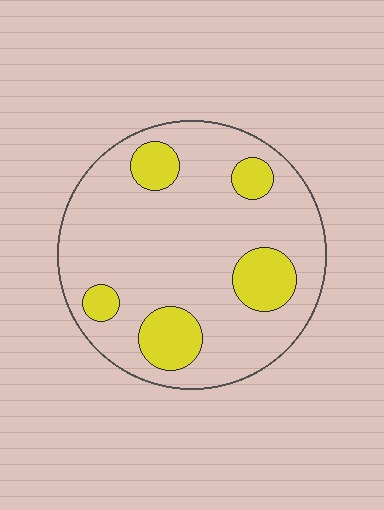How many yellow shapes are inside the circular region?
5.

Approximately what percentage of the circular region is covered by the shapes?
Approximately 20%.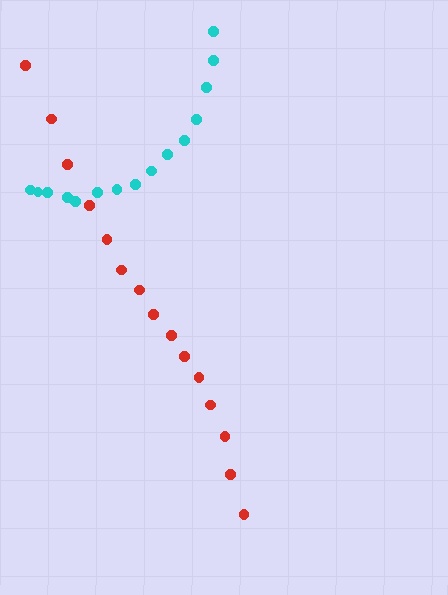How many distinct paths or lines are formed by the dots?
There are 2 distinct paths.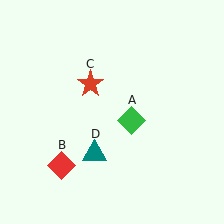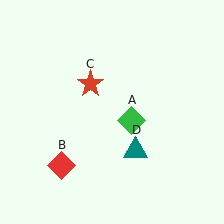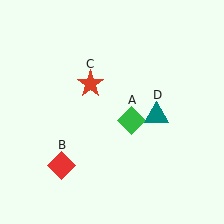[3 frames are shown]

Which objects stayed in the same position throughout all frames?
Green diamond (object A) and red diamond (object B) and red star (object C) remained stationary.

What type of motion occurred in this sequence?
The teal triangle (object D) rotated counterclockwise around the center of the scene.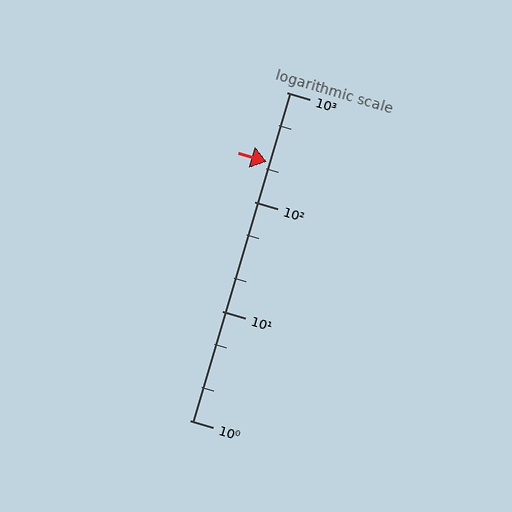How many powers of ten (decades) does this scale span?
The scale spans 3 decades, from 1 to 1000.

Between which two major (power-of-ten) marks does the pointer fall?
The pointer is between 100 and 1000.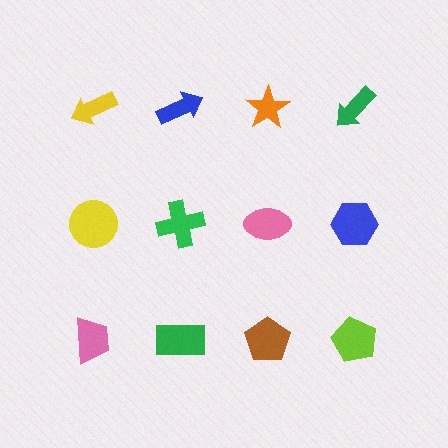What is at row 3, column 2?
A green rectangle.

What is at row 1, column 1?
A yellow arrow.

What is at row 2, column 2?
A green cross.